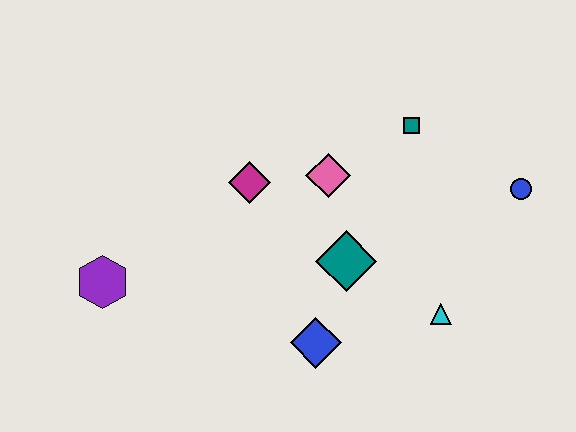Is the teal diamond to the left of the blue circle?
Yes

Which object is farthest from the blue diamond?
The blue circle is farthest from the blue diamond.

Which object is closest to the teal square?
The pink diamond is closest to the teal square.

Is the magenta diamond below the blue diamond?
No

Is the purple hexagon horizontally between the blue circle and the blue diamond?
No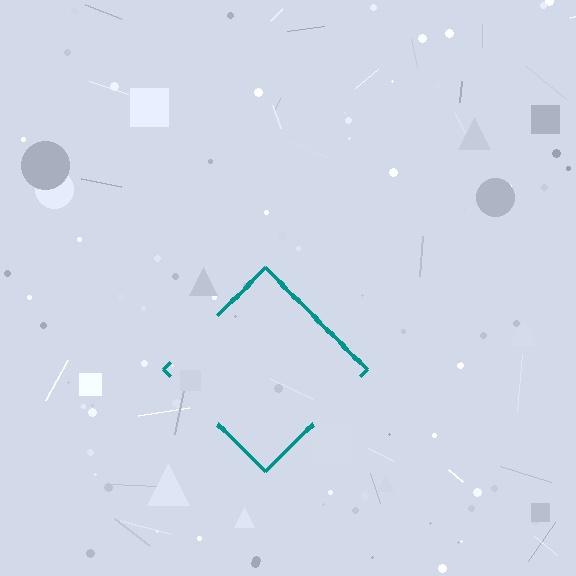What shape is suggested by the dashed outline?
The dashed outline suggests a diamond.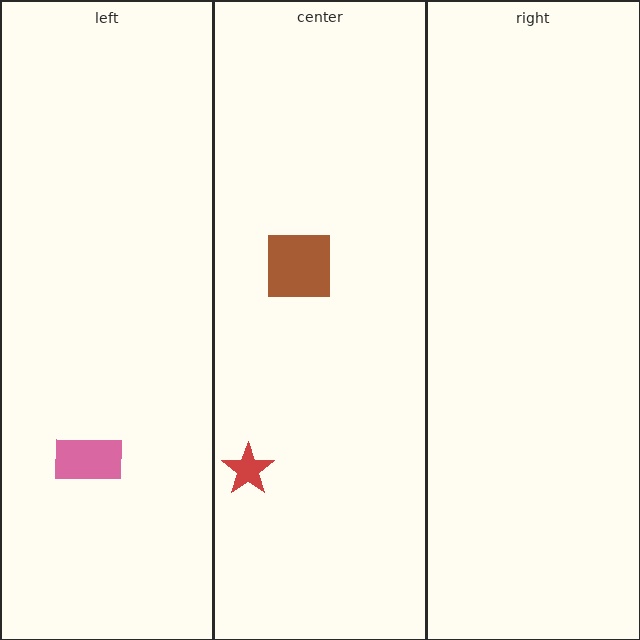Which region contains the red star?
The center region.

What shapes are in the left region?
The pink rectangle.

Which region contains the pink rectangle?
The left region.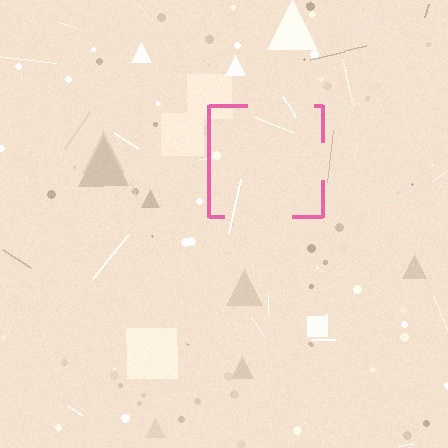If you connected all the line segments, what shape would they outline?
They would outline a square.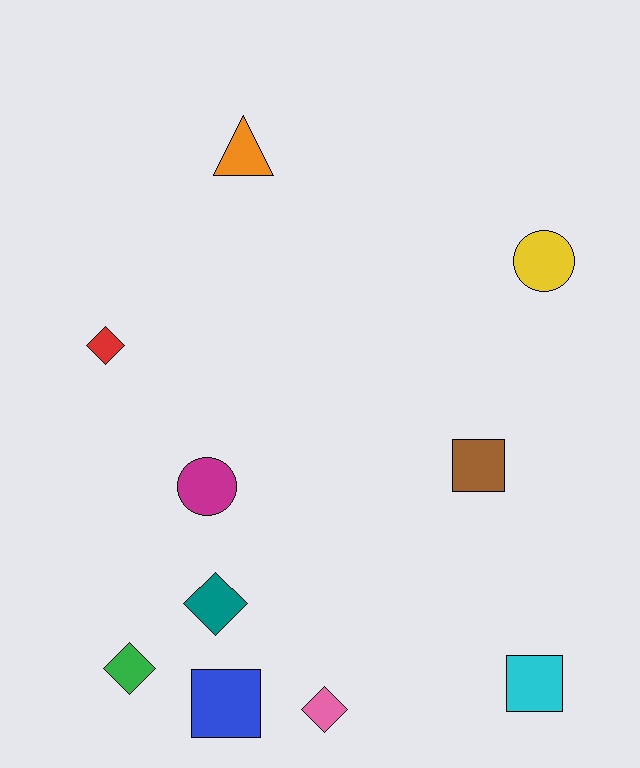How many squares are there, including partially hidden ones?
There are 3 squares.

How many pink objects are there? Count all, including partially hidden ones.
There is 1 pink object.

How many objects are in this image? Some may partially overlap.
There are 10 objects.